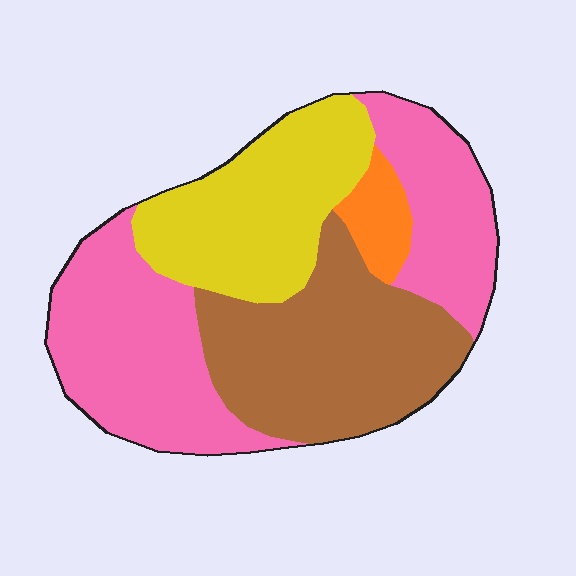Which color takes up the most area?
Pink, at roughly 40%.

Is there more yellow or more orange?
Yellow.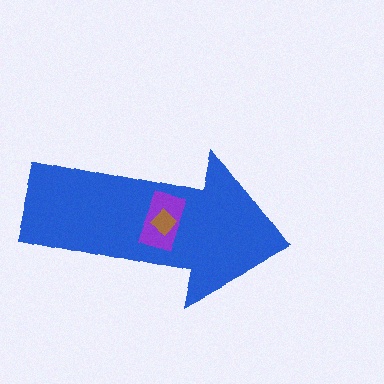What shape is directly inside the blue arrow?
The purple rectangle.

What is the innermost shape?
The brown diamond.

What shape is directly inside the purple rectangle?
The brown diamond.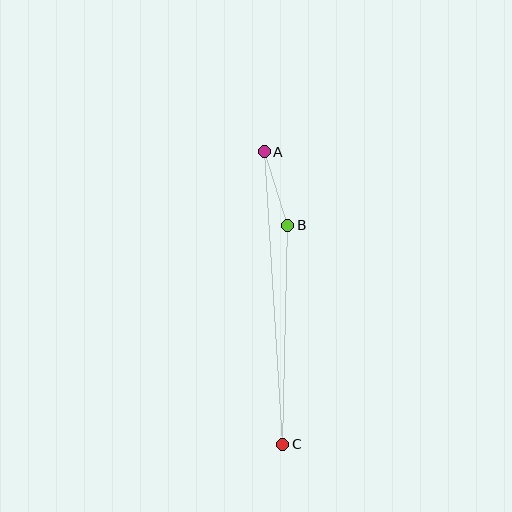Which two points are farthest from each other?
Points A and C are farthest from each other.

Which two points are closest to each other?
Points A and B are closest to each other.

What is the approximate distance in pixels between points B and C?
The distance between B and C is approximately 219 pixels.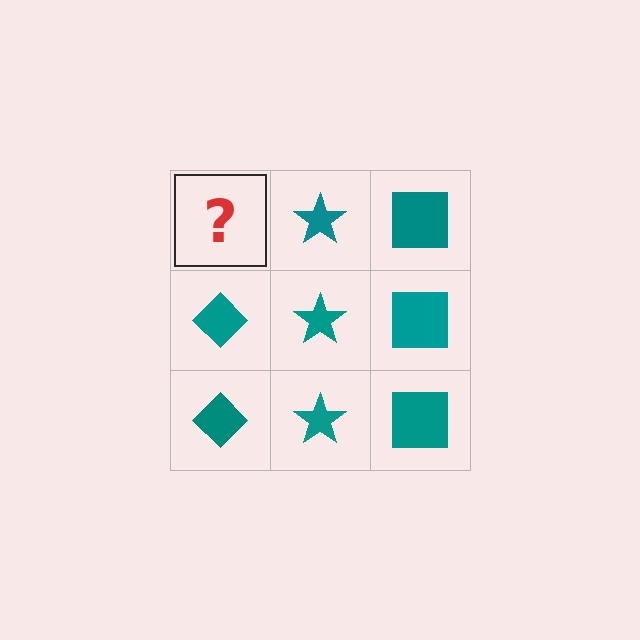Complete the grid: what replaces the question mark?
The question mark should be replaced with a teal diamond.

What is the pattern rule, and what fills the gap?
The rule is that each column has a consistent shape. The gap should be filled with a teal diamond.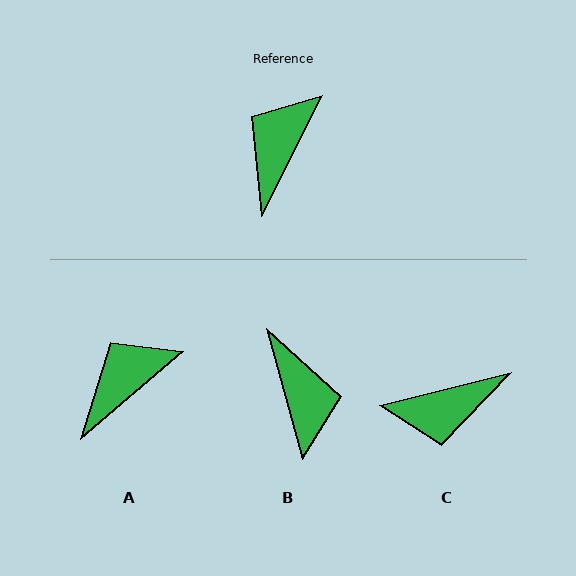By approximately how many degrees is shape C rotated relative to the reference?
Approximately 131 degrees counter-clockwise.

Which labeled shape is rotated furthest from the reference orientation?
B, about 138 degrees away.